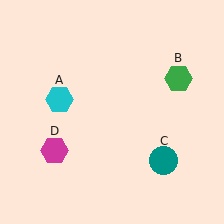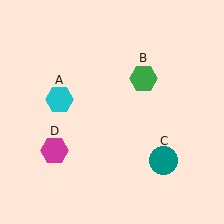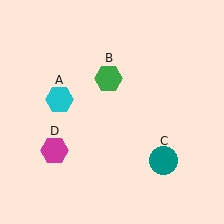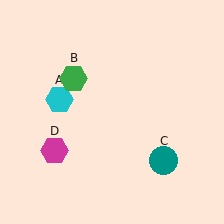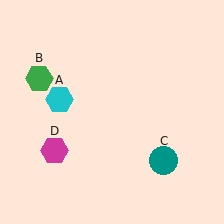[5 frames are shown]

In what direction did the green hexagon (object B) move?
The green hexagon (object B) moved left.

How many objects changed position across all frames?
1 object changed position: green hexagon (object B).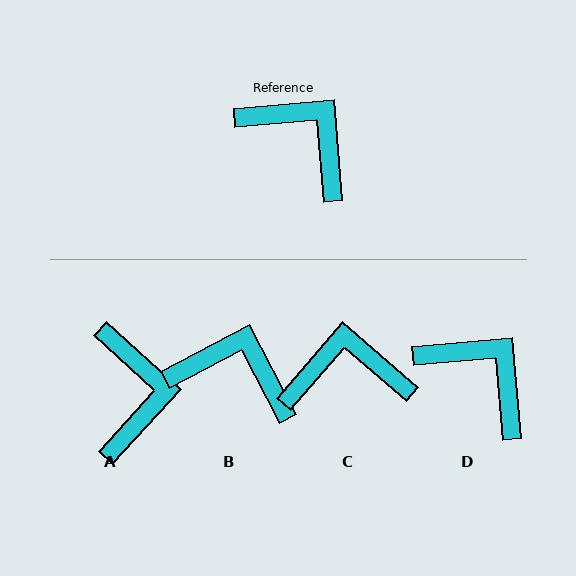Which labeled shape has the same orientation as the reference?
D.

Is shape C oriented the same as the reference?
No, it is off by about 44 degrees.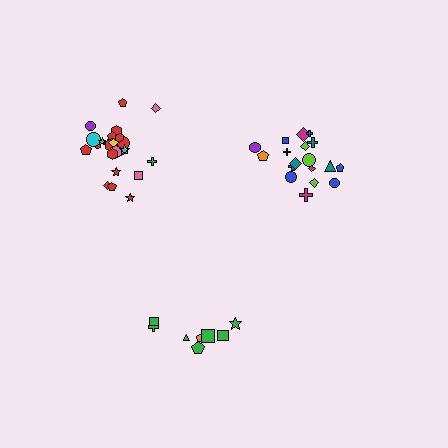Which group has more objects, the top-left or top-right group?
The top-left group.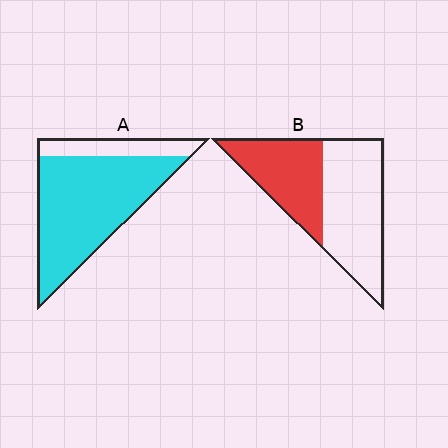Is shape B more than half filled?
No.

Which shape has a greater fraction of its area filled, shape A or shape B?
Shape A.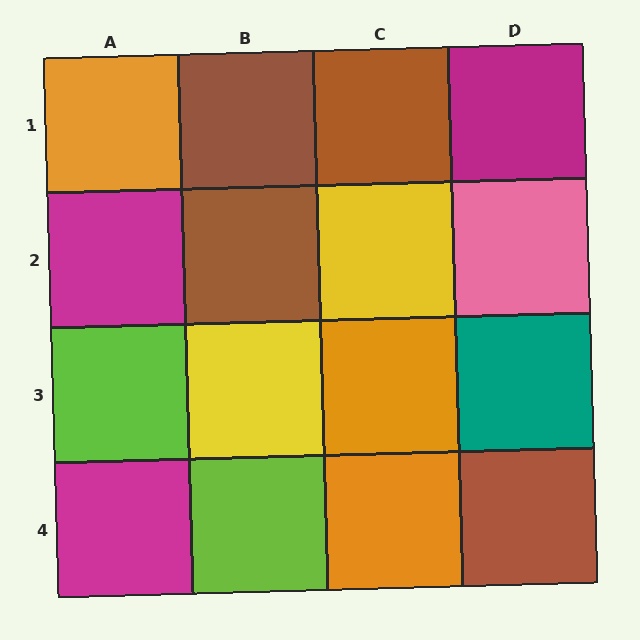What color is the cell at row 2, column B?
Brown.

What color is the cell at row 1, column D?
Magenta.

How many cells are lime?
2 cells are lime.